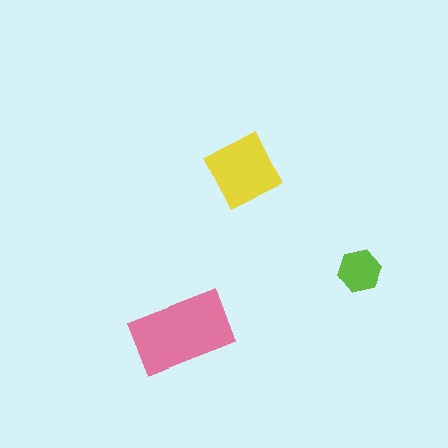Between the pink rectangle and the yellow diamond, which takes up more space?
The pink rectangle.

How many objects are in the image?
There are 3 objects in the image.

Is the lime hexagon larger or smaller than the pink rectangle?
Smaller.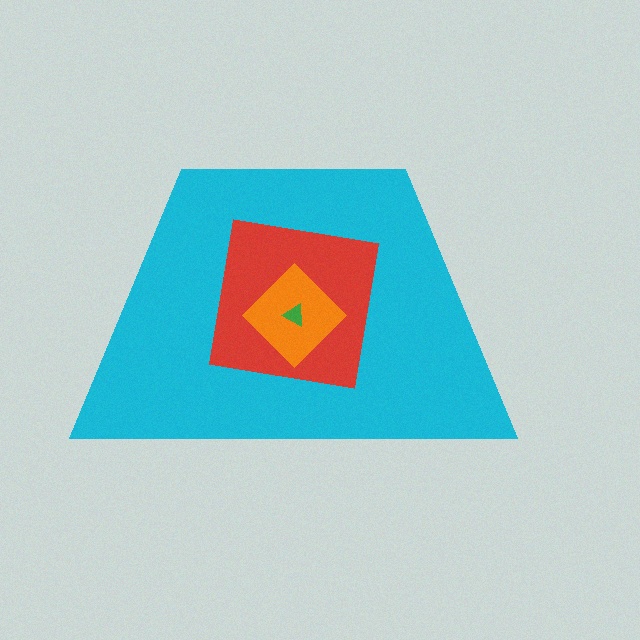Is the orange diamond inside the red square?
Yes.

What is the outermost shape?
The cyan trapezoid.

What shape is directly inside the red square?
The orange diamond.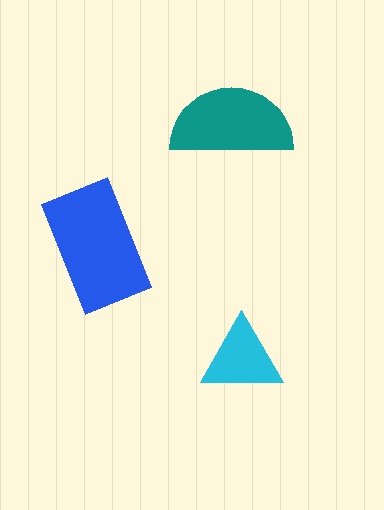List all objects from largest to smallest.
The blue rectangle, the teal semicircle, the cyan triangle.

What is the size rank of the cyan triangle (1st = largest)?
3rd.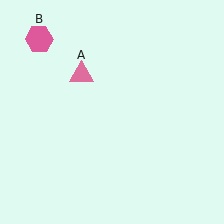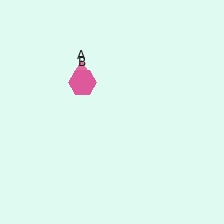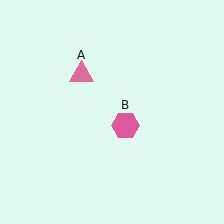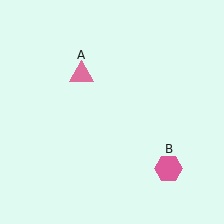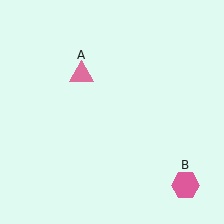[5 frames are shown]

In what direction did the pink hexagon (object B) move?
The pink hexagon (object B) moved down and to the right.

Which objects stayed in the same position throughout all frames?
Pink triangle (object A) remained stationary.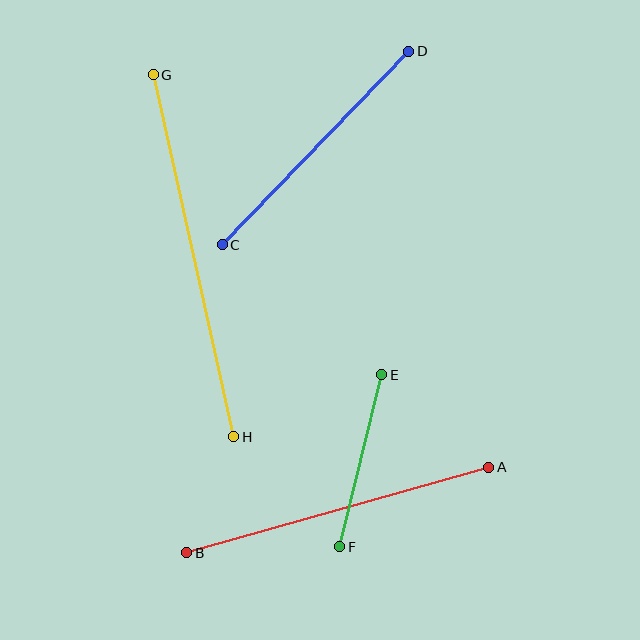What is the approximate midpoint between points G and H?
The midpoint is at approximately (193, 256) pixels.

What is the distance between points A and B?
The distance is approximately 314 pixels.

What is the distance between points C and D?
The distance is approximately 269 pixels.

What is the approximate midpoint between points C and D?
The midpoint is at approximately (316, 148) pixels.